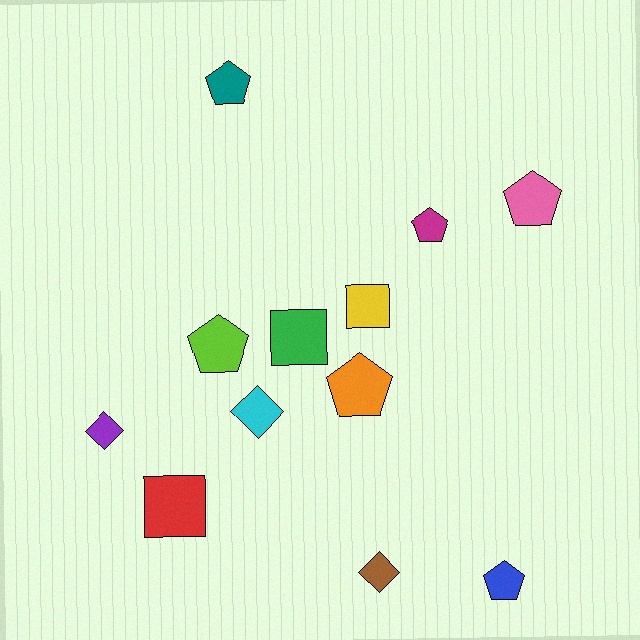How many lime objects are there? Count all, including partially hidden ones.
There is 1 lime object.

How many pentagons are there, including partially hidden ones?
There are 6 pentagons.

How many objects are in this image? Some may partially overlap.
There are 12 objects.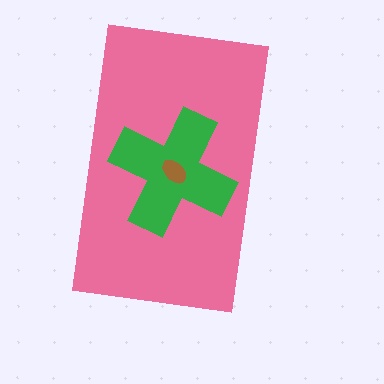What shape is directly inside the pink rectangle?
The green cross.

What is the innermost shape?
The brown ellipse.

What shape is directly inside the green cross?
The brown ellipse.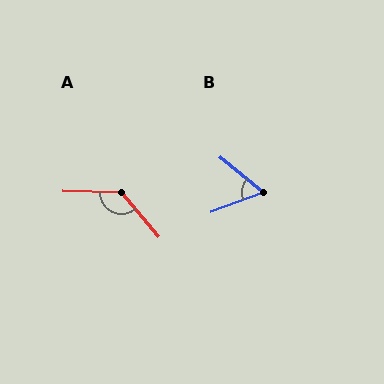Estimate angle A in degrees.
Approximately 132 degrees.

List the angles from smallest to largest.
B (60°), A (132°).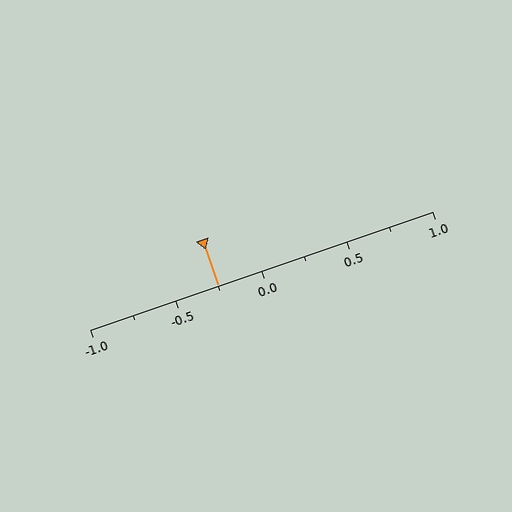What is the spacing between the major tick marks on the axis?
The major ticks are spaced 0.5 apart.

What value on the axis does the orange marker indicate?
The marker indicates approximately -0.25.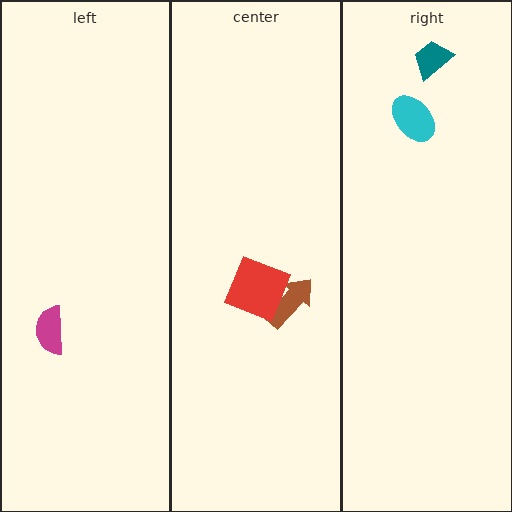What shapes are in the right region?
The cyan ellipse, the teal trapezoid.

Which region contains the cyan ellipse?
The right region.